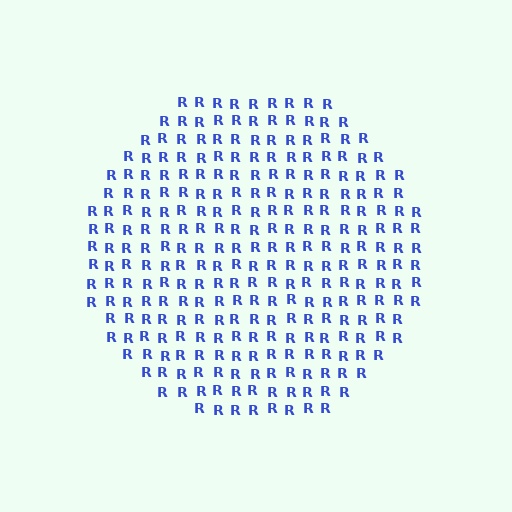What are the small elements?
The small elements are letter R's.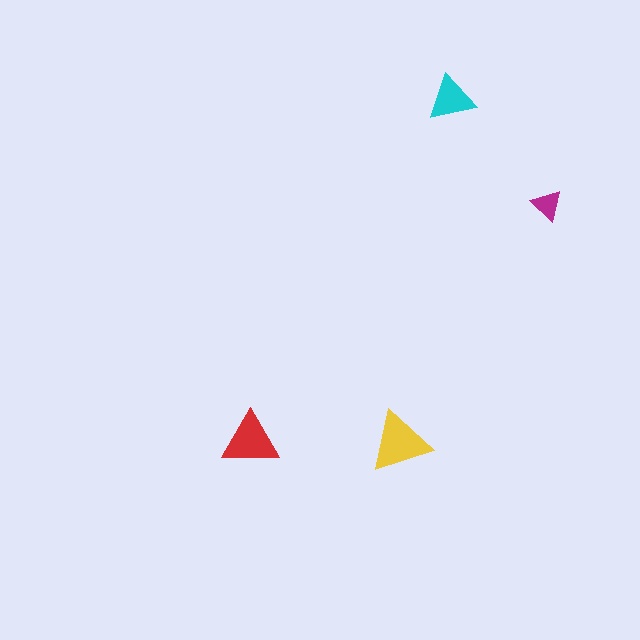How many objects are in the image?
There are 4 objects in the image.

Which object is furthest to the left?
The red triangle is leftmost.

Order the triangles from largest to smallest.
the yellow one, the red one, the cyan one, the magenta one.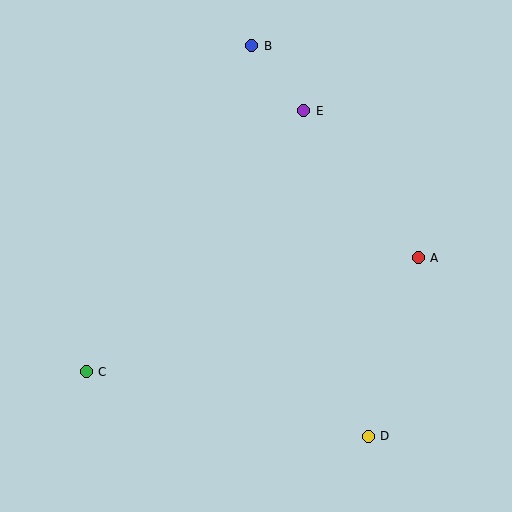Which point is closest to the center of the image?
Point E at (304, 111) is closest to the center.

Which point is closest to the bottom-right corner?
Point D is closest to the bottom-right corner.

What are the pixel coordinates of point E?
Point E is at (304, 111).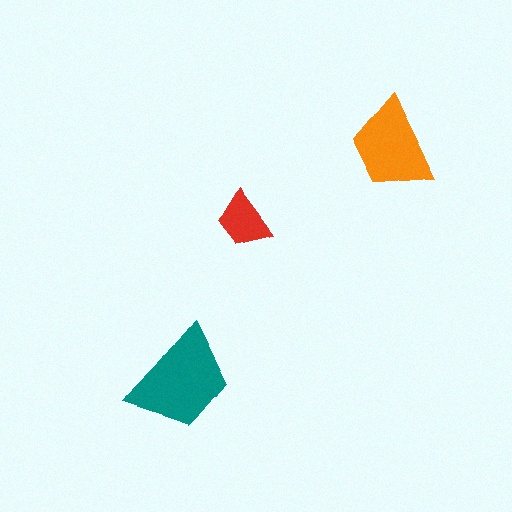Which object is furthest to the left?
The teal trapezoid is leftmost.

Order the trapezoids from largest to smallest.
the teal one, the orange one, the red one.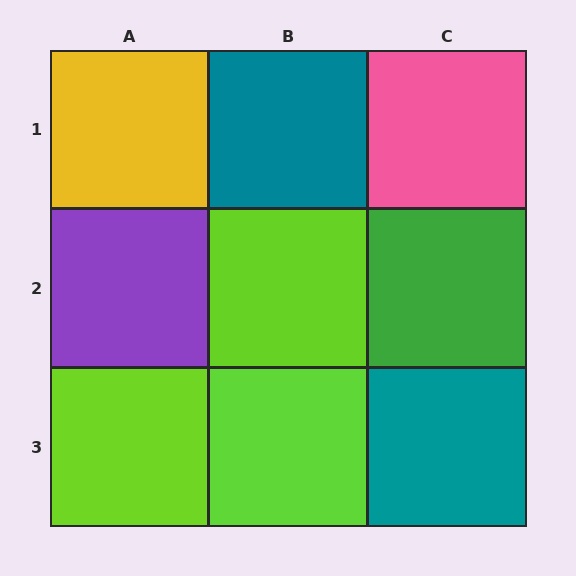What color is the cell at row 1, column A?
Yellow.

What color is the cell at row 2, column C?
Green.